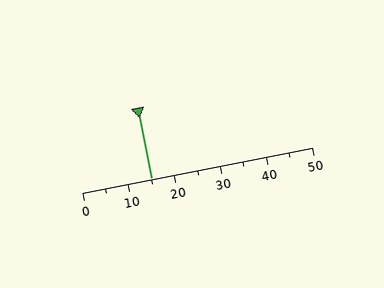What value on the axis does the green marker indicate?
The marker indicates approximately 15.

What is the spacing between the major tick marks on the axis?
The major ticks are spaced 10 apart.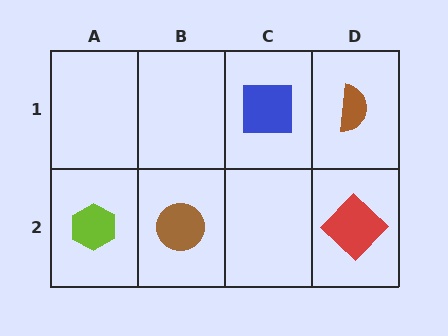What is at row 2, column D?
A red diamond.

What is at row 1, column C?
A blue square.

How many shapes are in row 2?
3 shapes.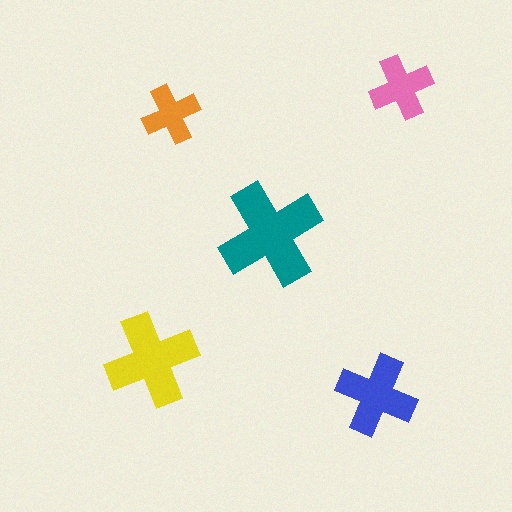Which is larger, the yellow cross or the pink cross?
The yellow one.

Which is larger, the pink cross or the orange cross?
The pink one.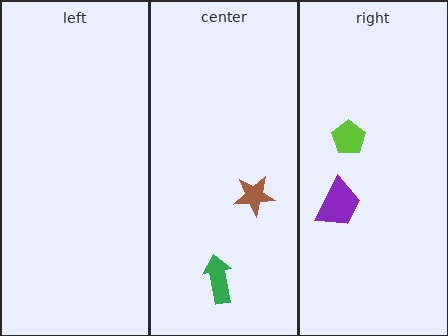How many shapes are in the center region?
2.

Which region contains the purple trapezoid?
The right region.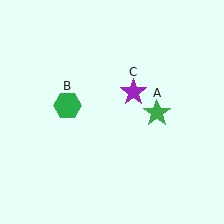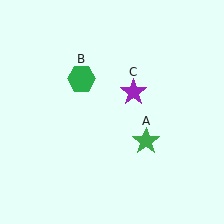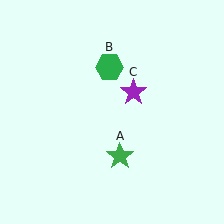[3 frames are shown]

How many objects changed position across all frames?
2 objects changed position: green star (object A), green hexagon (object B).